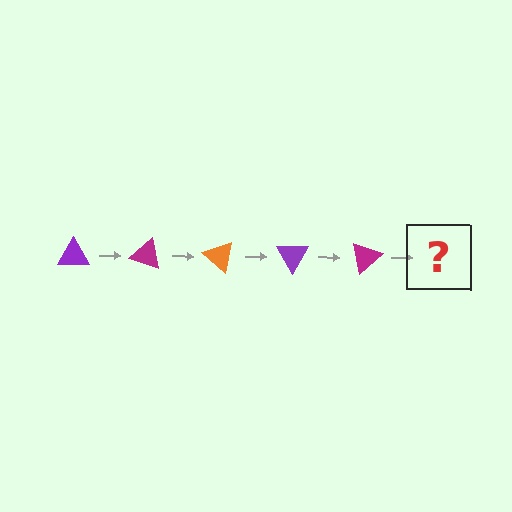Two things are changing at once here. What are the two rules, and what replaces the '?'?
The two rules are that it rotates 20 degrees each step and the color cycles through purple, magenta, and orange. The '?' should be an orange triangle, rotated 100 degrees from the start.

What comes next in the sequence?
The next element should be an orange triangle, rotated 100 degrees from the start.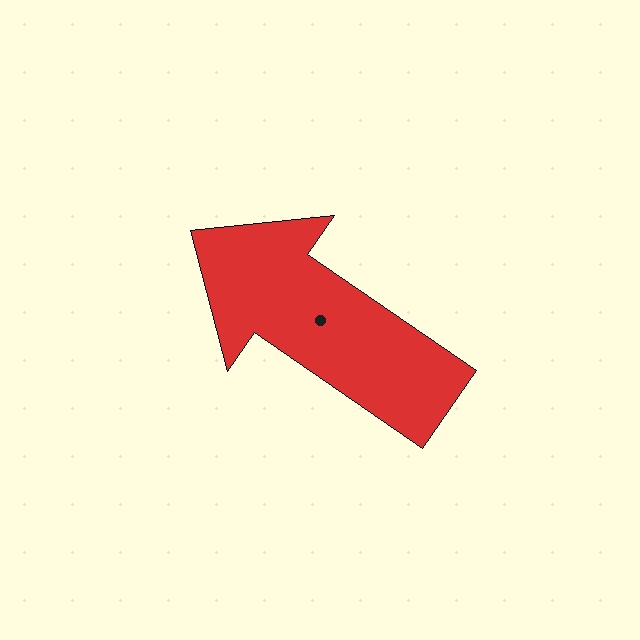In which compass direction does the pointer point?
Northwest.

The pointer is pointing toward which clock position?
Roughly 10 o'clock.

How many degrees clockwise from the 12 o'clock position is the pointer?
Approximately 305 degrees.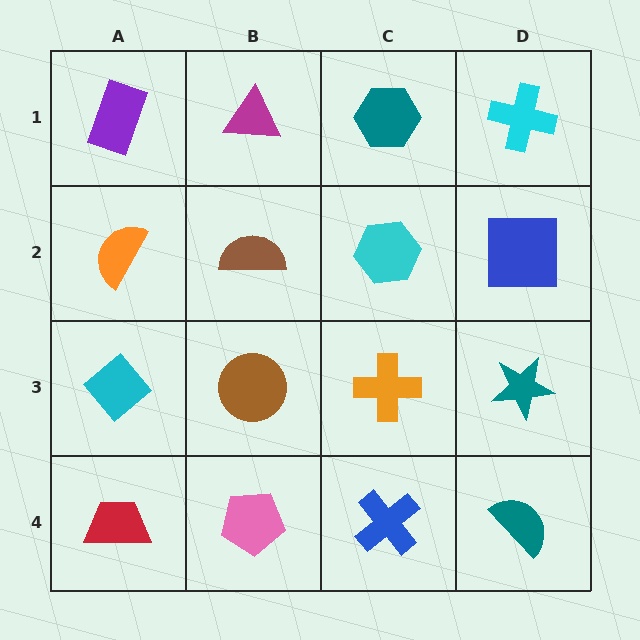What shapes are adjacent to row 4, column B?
A brown circle (row 3, column B), a red trapezoid (row 4, column A), a blue cross (row 4, column C).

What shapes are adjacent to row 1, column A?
An orange semicircle (row 2, column A), a magenta triangle (row 1, column B).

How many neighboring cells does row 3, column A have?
3.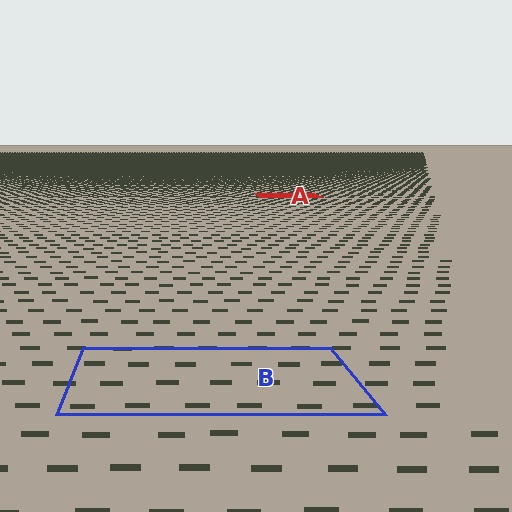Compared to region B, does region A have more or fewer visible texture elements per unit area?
Region A has more texture elements per unit area — they are packed more densely because it is farther away.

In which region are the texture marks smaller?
The texture marks are smaller in region A, because it is farther away.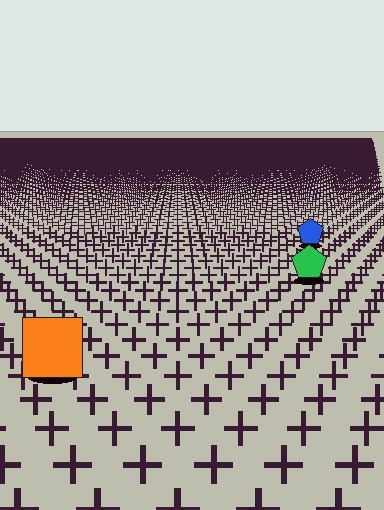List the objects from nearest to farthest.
From nearest to farthest: the orange square, the green pentagon, the blue pentagon.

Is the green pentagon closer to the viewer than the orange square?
No. The orange square is closer — you can tell from the texture gradient: the ground texture is coarser near it.